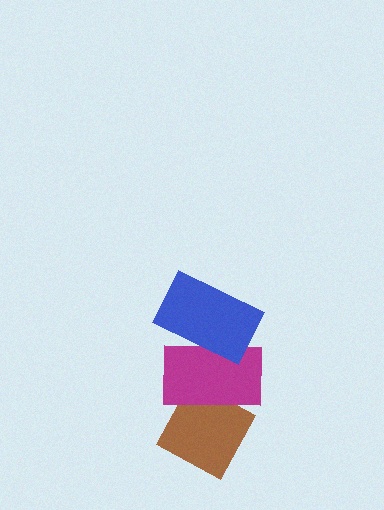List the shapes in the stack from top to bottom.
From top to bottom: the blue rectangle, the magenta rectangle, the brown diamond.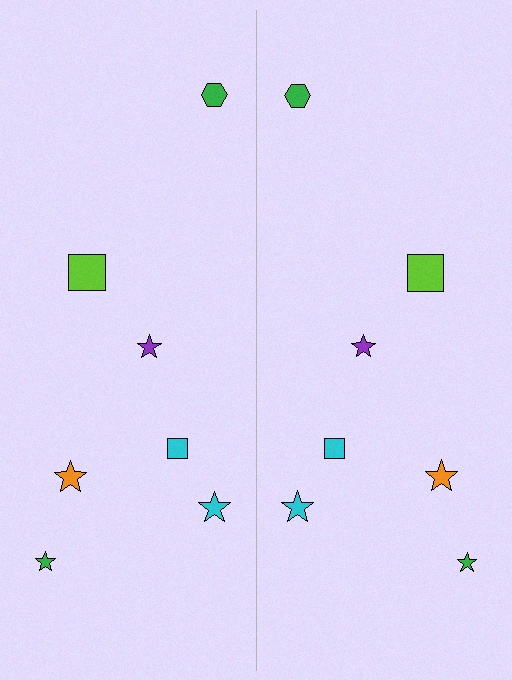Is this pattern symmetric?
Yes, this pattern has bilateral (reflection) symmetry.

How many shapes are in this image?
There are 14 shapes in this image.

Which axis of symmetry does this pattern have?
The pattern has a vertical axis of symmetry running through the center of the image.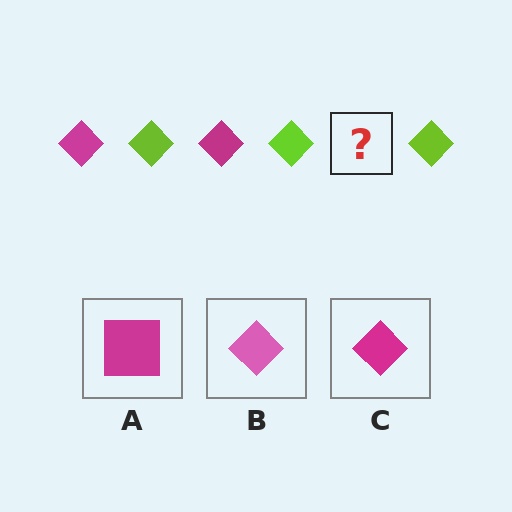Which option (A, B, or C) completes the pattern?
C.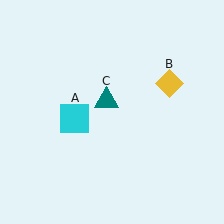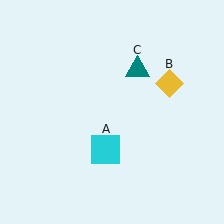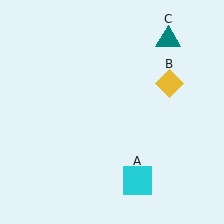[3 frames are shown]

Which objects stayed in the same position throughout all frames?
Yellow diamond (object B) remained stationary.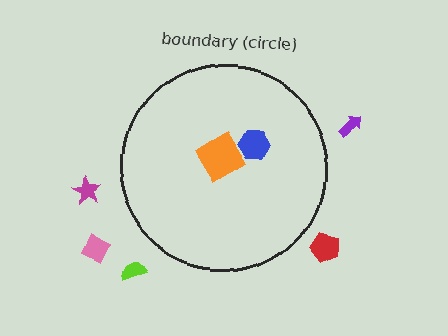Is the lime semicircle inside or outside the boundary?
Outside.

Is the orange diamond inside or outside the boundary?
Inside.